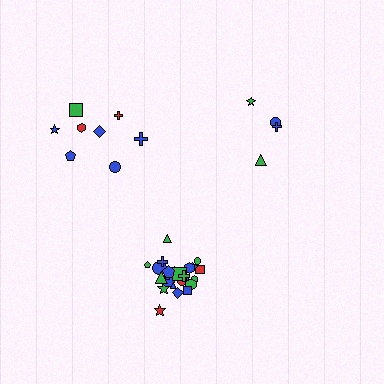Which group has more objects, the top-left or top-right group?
The top-left group.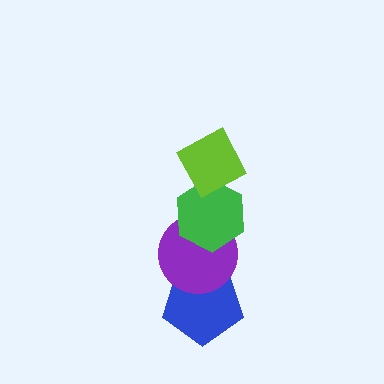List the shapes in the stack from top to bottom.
From top to bottom: the lime diamond, the green hexagon, the purple circle, the blue pentagon.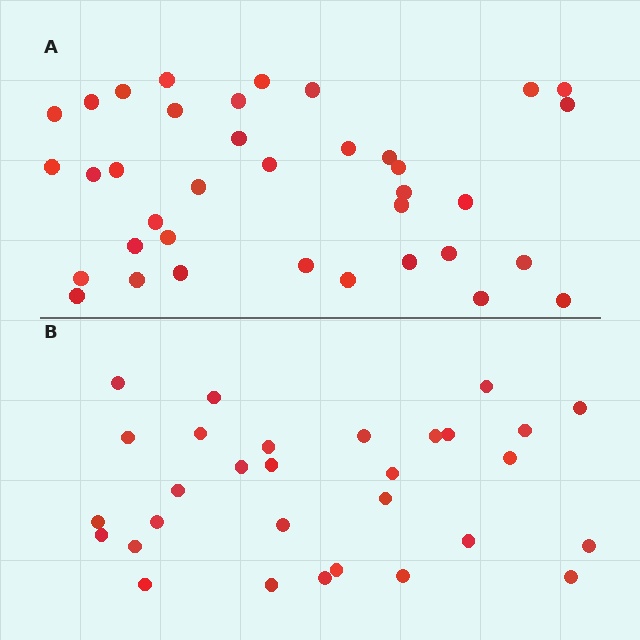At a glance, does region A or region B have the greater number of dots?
Region A (the top region) has more dots.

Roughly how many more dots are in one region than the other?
Region A has roughly 8 or so more dots than region B.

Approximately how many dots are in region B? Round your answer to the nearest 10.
About 30 dots.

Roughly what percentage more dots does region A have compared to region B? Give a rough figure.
About 25% more.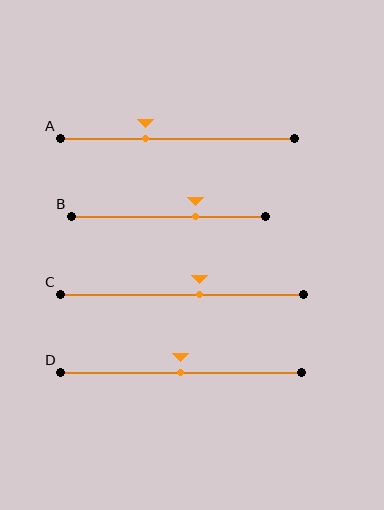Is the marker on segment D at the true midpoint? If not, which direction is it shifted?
Yes, the marker on segment D is at the true midpoint.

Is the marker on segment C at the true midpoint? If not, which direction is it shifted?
No, the marker on segment C is shifted to the right by about 7% of the segment length.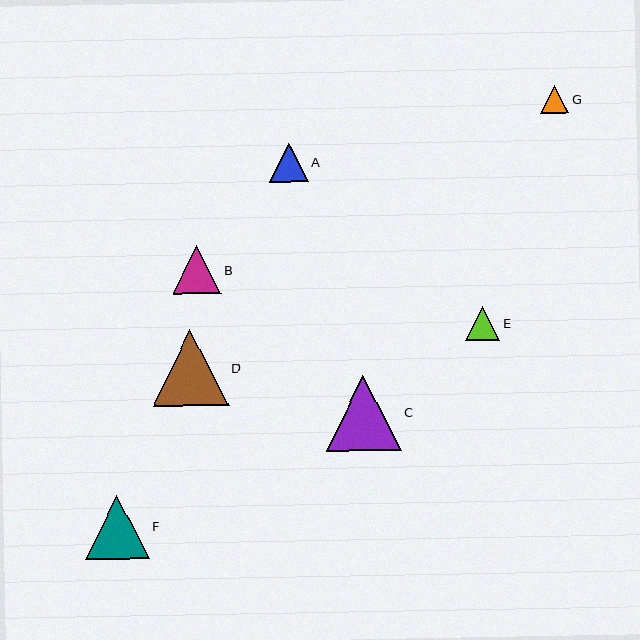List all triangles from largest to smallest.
From largest to smallest: D, C, F, B, A, E, G.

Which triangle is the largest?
Triangle D is the largest with a size of approximately 76 pixels.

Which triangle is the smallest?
Triangle G is the smallest with a size of approximately 28 pixels.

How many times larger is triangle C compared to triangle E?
Triangle C is approximately 2.2 times the size of triangle E.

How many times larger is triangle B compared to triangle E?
Triangle B is approximately 1.4 times the size of triangle E.